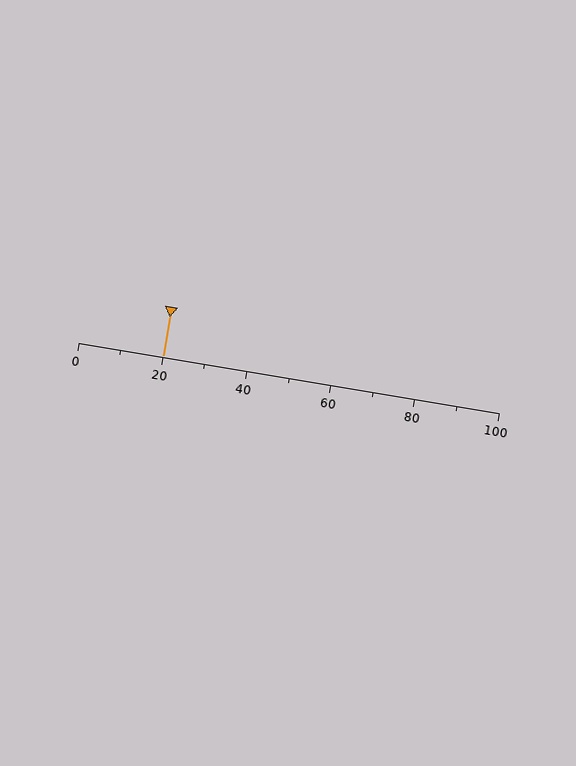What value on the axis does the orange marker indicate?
The marker indicates approximately 20.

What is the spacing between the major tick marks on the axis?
The major ticks are spaced 20 apart.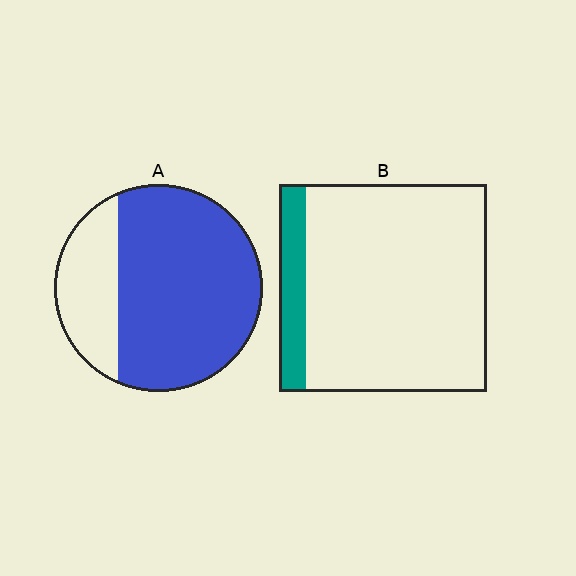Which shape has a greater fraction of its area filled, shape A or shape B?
Shape A.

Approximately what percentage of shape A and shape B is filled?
A is approximately 75% and B is approximately 15%.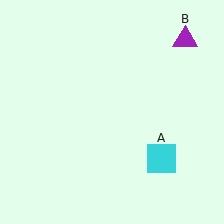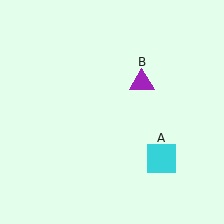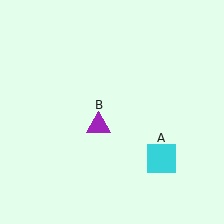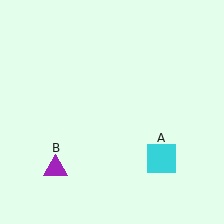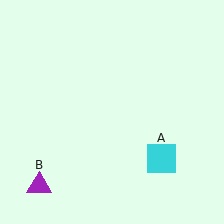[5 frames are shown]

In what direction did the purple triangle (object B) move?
The purple triangle (object B) moved down and to the left.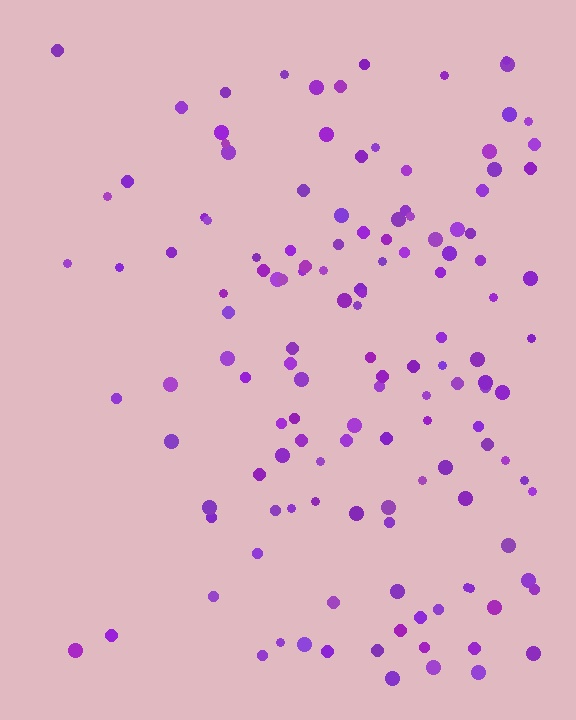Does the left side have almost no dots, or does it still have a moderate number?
Still a moderate number, just noticeably fewer than the right.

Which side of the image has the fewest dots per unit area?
The left.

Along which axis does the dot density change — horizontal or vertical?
Horizontal.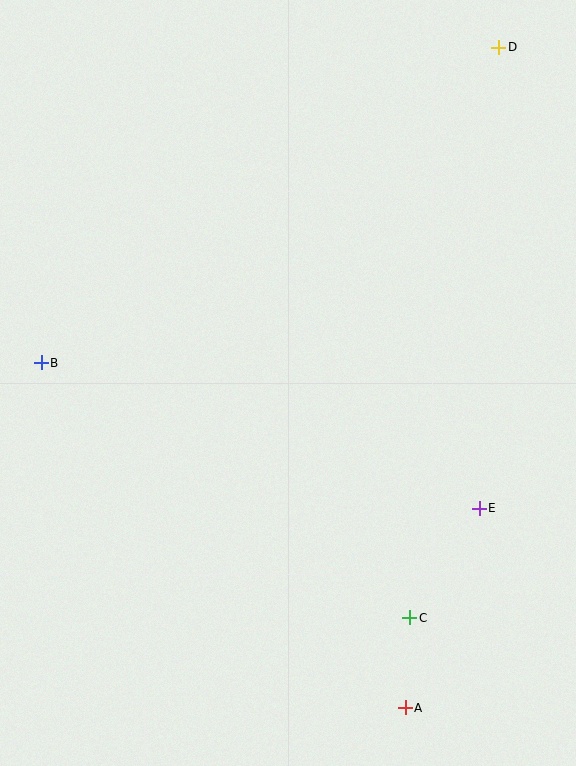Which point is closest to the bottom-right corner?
Point A is closest to the bottom-right corner.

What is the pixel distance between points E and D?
The distance between E and D is 461 pixels.